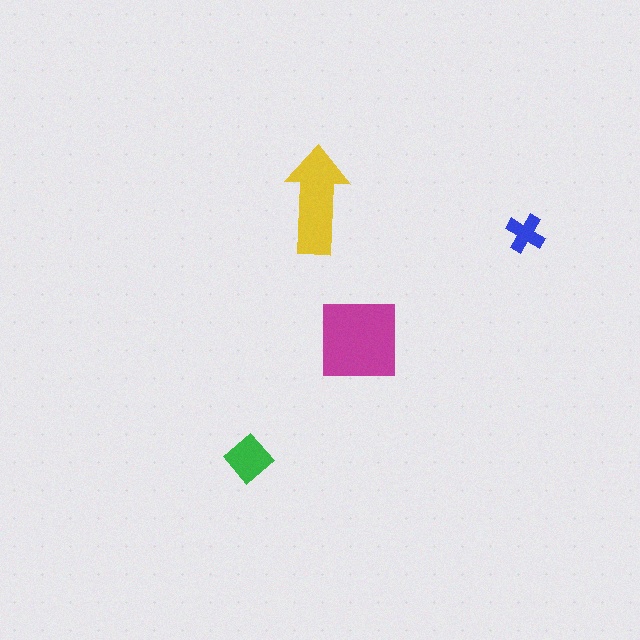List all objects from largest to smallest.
The magenta square, the yellow arrow, the green diamond, the blue cross.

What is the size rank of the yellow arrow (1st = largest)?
2nd.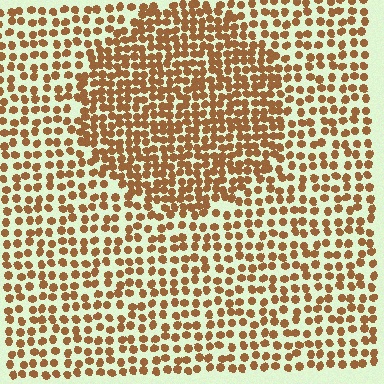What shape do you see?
I see a circle.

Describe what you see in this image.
The image contains small brown elements arranged at two different densities. A circle-shaped region is visible where the elements are more densely packed than the surrounding area.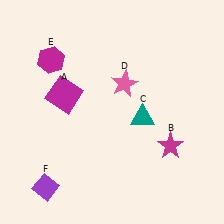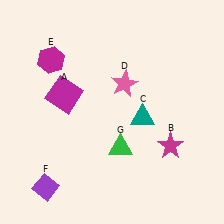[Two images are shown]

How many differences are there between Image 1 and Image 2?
There is 1 difference between the two images.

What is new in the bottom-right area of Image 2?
A green triangle (G) was added in the bottom-right area of Image 2.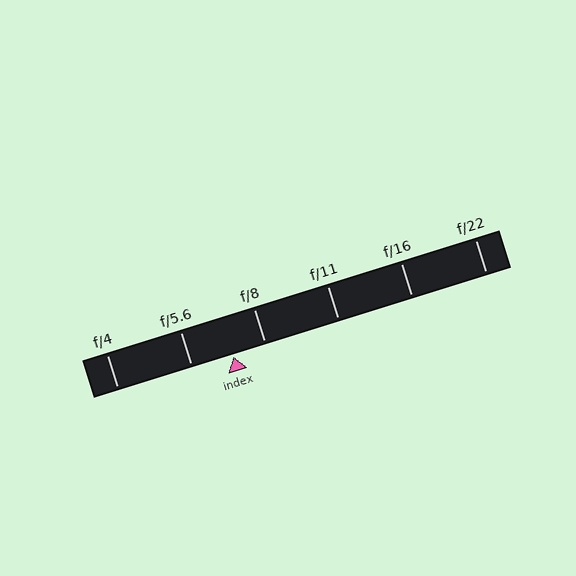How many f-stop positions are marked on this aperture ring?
There are 6 f-stop positions marked.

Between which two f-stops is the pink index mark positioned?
The index mark is between f/5.6 and f/8.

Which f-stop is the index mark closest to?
The index mark is closest to f/8.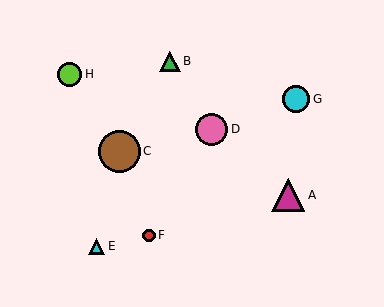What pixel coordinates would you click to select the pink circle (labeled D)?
Click at (212, 129) to select the pink circle D.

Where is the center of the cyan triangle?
The center of the cyan triangle is at (97, 246).